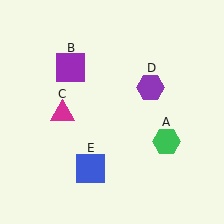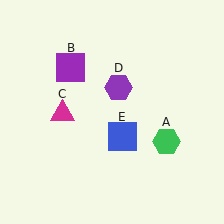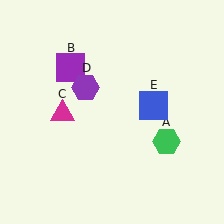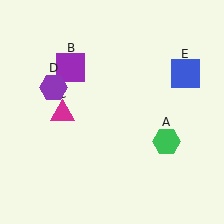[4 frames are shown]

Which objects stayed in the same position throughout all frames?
Green hexagon (object A) and purple square (object B) and magenta triangle (object C) remained stationary.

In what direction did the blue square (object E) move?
The blue square (object E) moved up and to the right.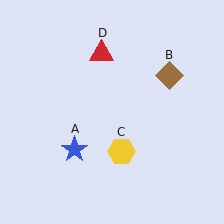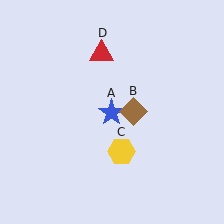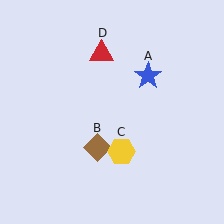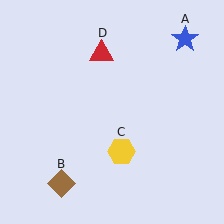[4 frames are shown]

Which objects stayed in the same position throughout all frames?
Yellow hexagon (object C) and red triangle (object D) remained stationary.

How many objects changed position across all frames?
2 objects changed position: blue star (object A), brown diamond (object B).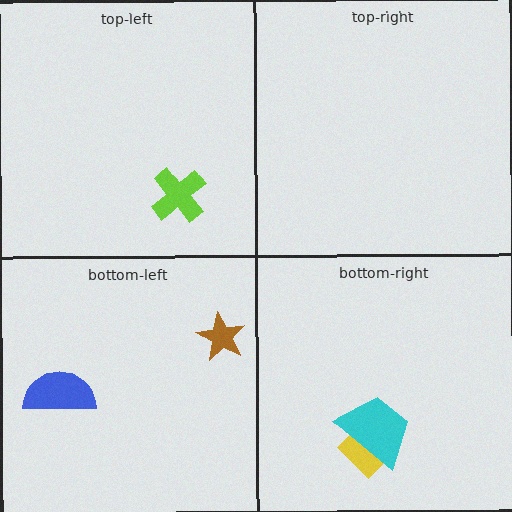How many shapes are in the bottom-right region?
2.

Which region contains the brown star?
The bottom-left region.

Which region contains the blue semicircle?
The bottom-left region.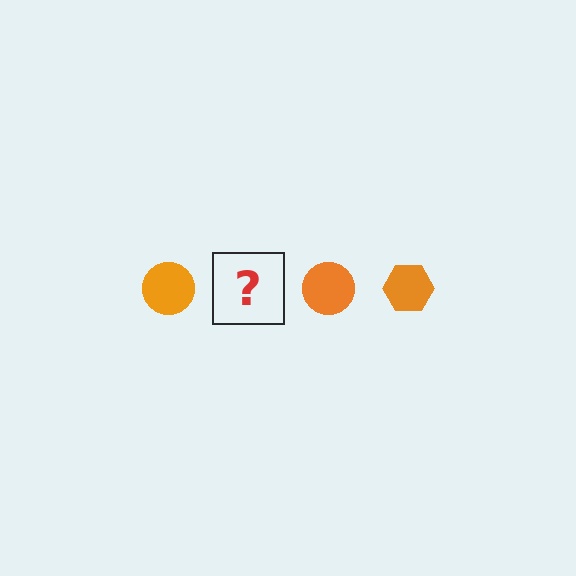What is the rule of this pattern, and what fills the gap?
The rule is that the pattern cycles through circle, hexagon shapes in orange. The gap should be filled with an orange hexagon.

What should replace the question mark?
The question mark should be replaced with an orange hexagon.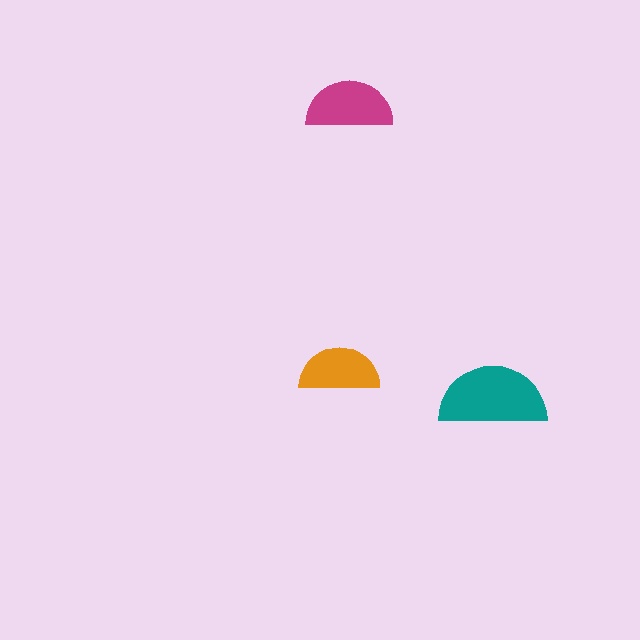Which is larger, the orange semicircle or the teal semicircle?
The teal one.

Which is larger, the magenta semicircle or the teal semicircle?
The teal one.